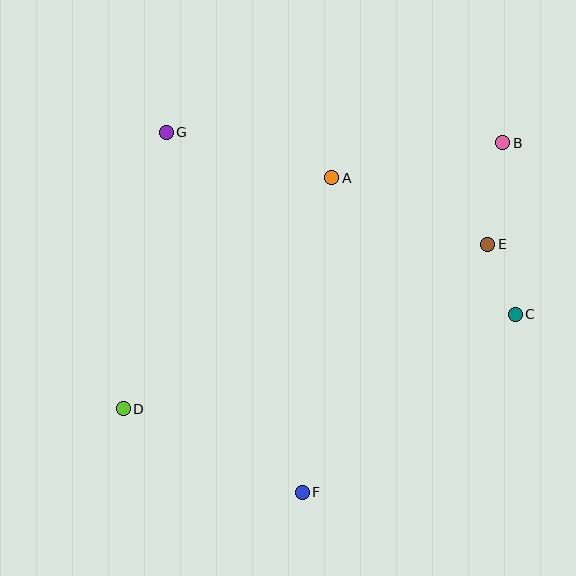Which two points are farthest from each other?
Points B and D are farthest from each other.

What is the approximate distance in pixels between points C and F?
The distance between C and F is approximately 278 pixels.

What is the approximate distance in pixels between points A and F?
The distance between A and F is approximately 316 pixels.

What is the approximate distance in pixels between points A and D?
The distance between A and D is approximately 311 pixels.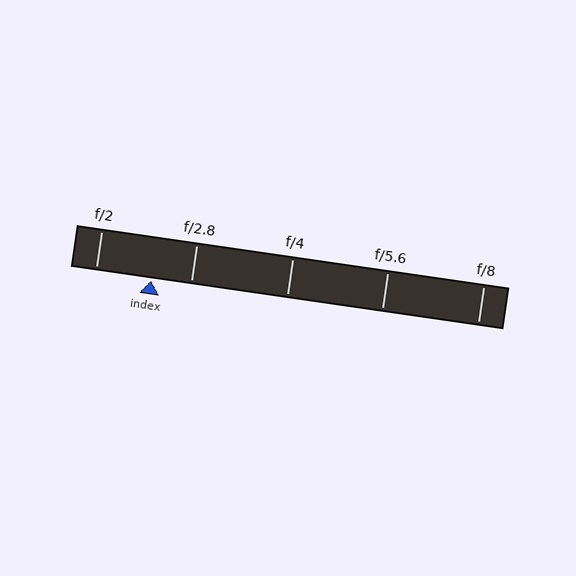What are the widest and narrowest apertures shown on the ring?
The widest aperture shown is f/2 and the narrowest is f/8.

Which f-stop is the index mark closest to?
The index mark is closest to f/2.8.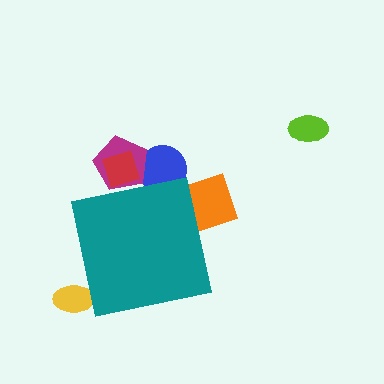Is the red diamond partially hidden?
Yes, the red diamond is partially hidden behind the teal square.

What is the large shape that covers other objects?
A teal square.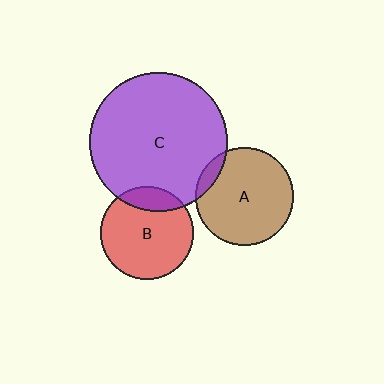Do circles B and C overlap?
Yes.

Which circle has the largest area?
Circle C (purple).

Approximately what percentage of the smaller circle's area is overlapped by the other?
Approximately 15%.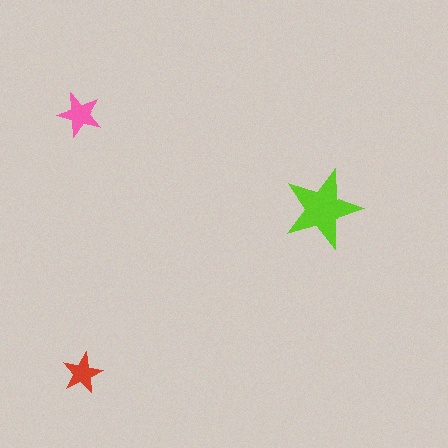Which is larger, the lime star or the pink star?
The lime one.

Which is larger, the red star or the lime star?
The lime one.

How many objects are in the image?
There are 3 objects in the image.